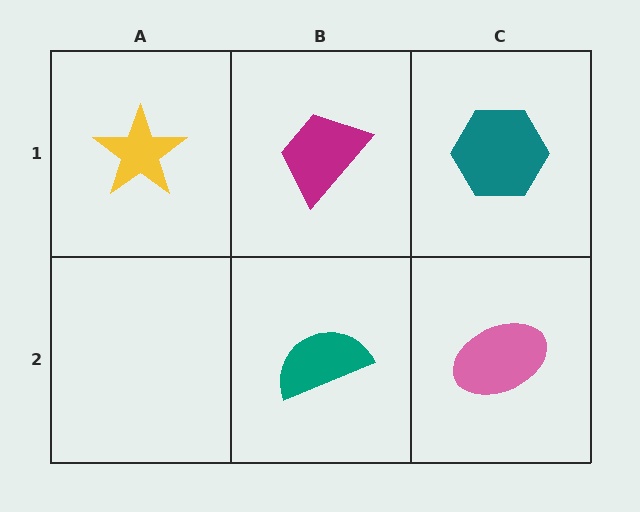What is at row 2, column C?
A pink ellipse.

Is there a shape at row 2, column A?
No, that cell is empty.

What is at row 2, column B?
A teal semicircle.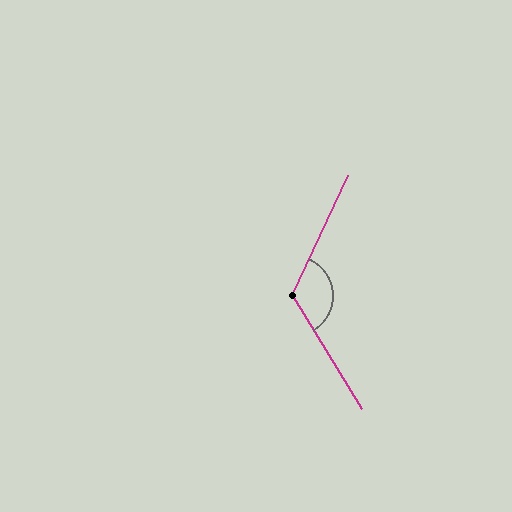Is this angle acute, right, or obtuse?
It is obtuse.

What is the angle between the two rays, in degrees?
Approximately 124 degrees.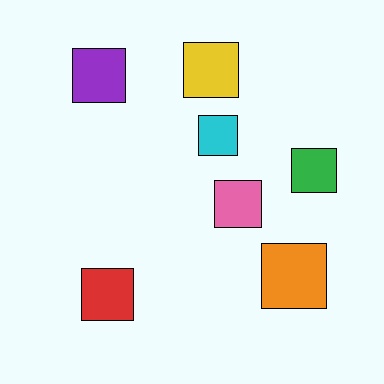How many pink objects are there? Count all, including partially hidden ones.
There is 1 pink object.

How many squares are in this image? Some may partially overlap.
There are 7 squares.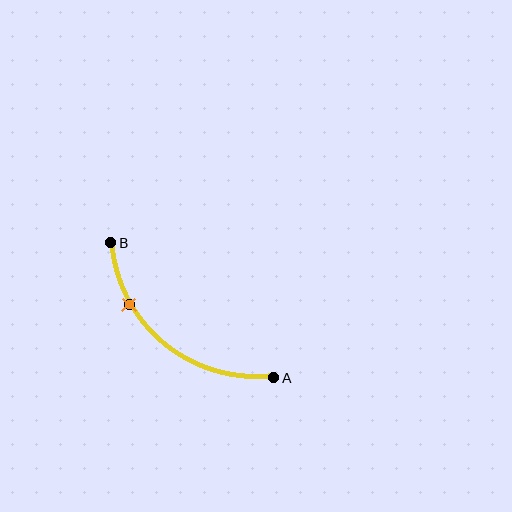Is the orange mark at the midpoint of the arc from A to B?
No. The orange mark lies on the arc but is closer to endpoint B. The arc midpoint would be at the point on the curve equidistant along the arc from both A and B.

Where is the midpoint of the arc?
The arc midpoint is the point on the curve farthest from the straight line joining A and B. It sits below and to the left of that line.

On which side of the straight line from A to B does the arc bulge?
The arc bulges below and to the left of the straight line connecting A and B.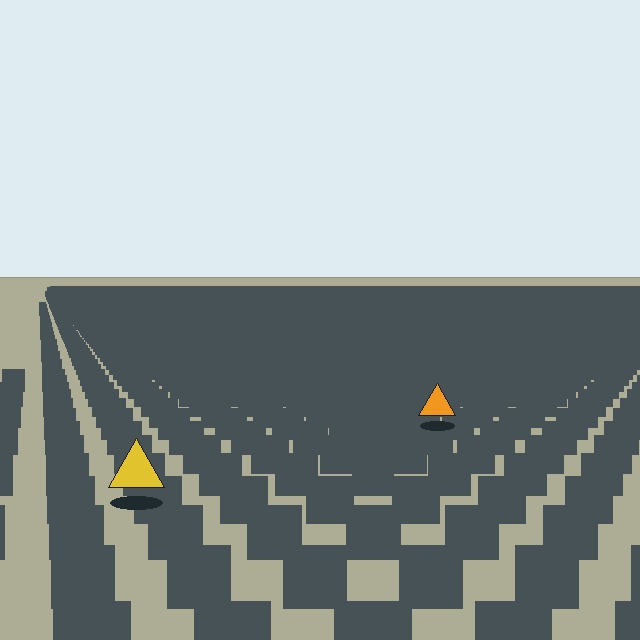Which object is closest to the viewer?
The yellow triangle is closest. The texture marks near it are larger and more spread out.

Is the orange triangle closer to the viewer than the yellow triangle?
No. The yellow triangle is closer — you can tell from the texture gradient: the ground texture is coarser near it.